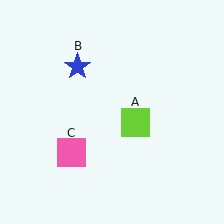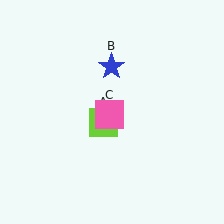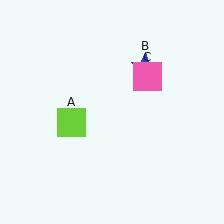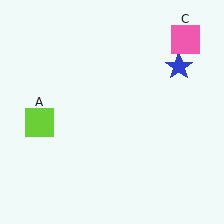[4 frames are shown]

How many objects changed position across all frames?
3 objects changed position: lime square (object A), blue star (object B), pink square (object C).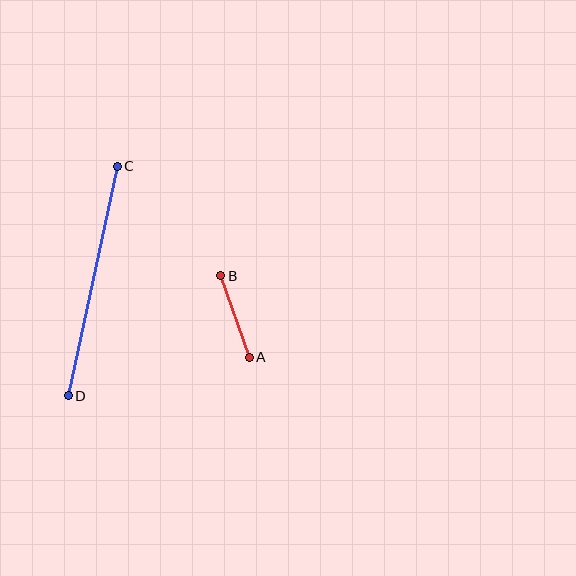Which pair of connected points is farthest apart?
Points C and D are farthest apart.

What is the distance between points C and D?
The distance is approximately 235 pixels.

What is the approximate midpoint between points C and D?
The midpoint is at approximately (93, 281) pixels.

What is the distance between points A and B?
The distance is approximately 86 pixels.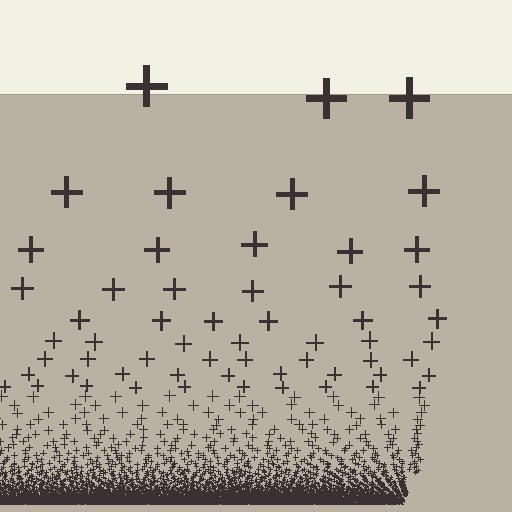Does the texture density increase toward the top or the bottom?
Density increases toward the bottom.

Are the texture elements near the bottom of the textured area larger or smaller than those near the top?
Smaller. The gradient is inverted — elements near the bottom are smaller and denser.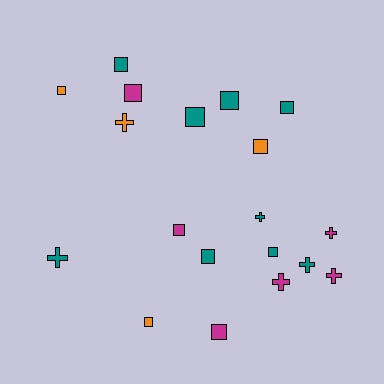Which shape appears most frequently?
Square, with 12 objects.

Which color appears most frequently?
Teal, with 9 objects.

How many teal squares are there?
There are 6 teal squares.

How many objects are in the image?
There are 19 objects.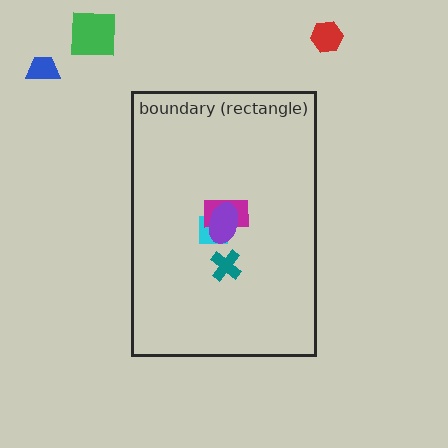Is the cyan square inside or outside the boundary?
Inside.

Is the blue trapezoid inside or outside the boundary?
Outside.